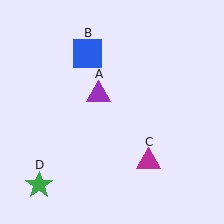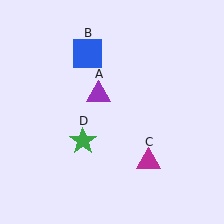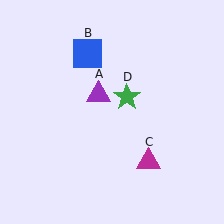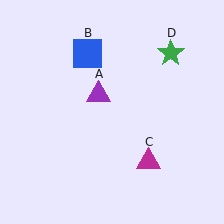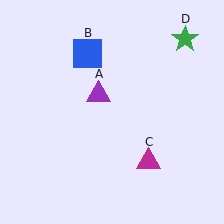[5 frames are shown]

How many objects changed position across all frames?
1 object changed position: green star (object D).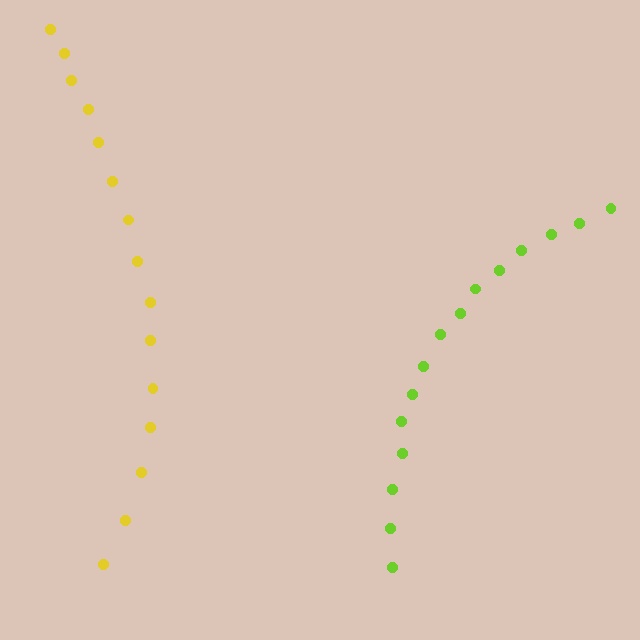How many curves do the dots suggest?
There are 2 distinct paths.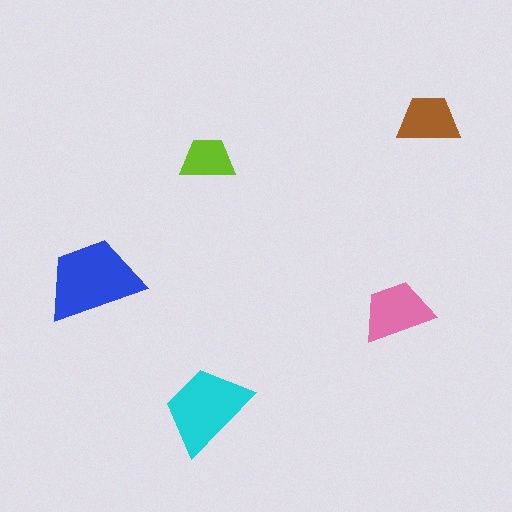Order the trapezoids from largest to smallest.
the blue one, the cyan one, the pink one, the brown one, the lime one.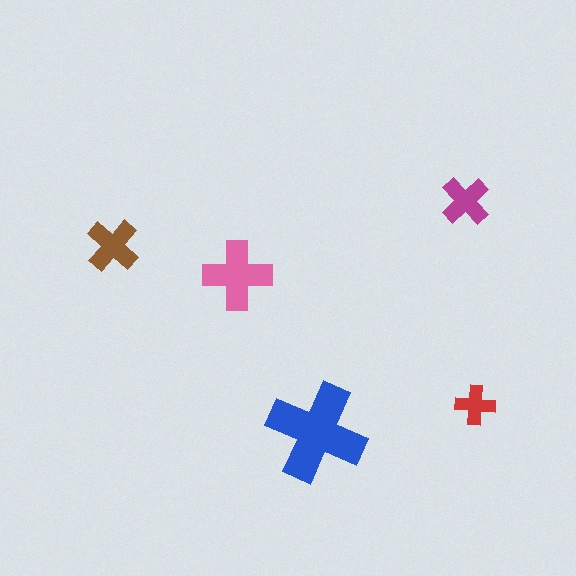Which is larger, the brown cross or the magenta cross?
The brown one.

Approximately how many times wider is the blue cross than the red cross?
About 2.5 times wider.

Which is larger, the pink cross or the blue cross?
The blue one.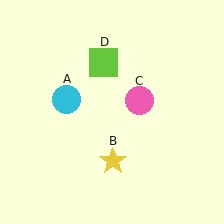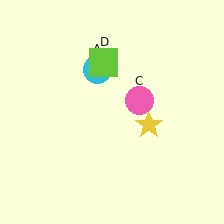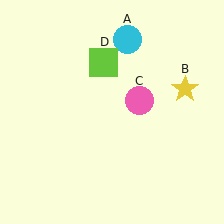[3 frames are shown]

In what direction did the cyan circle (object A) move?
The cyan circle (object A) moved up and to the right.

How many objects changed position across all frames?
2 objects changed position: cyan circle (object A), yellow star (object B).